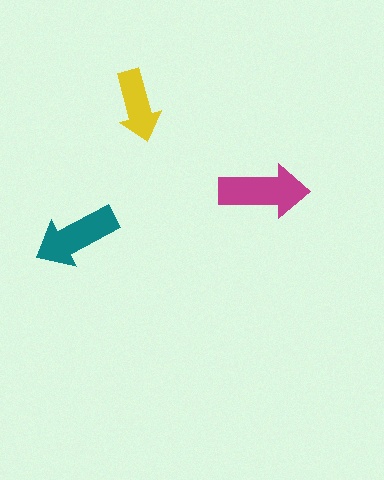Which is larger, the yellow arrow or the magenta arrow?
The magenta one.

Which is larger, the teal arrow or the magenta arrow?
The magenta one.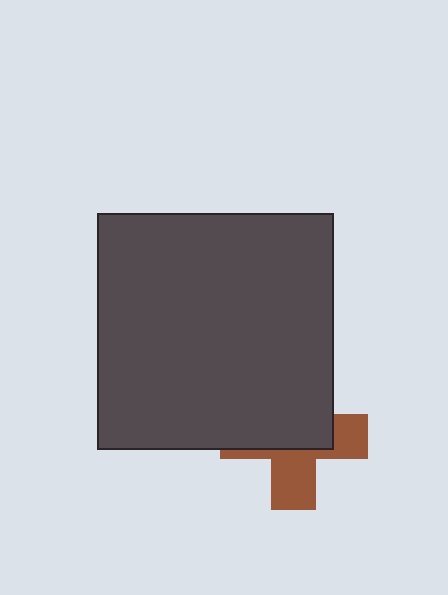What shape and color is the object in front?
The object in front is a dark gray square.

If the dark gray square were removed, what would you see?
You would see the complete brown cross.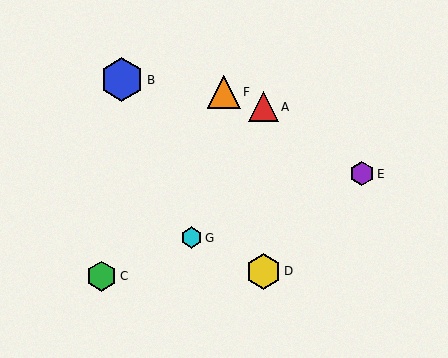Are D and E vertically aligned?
No, D is at x≈263 and E is at x≈362.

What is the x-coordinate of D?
Object D is at x≈263.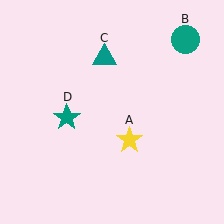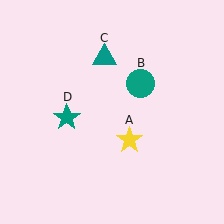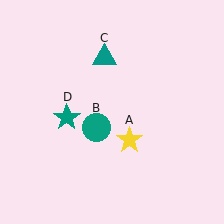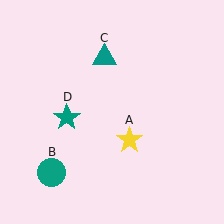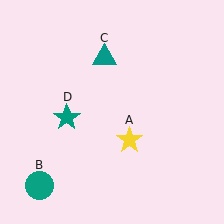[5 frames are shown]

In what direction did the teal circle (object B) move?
The teal circle (object B) moved down and to the left.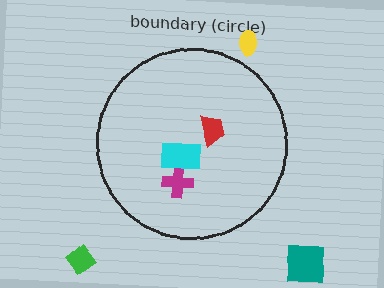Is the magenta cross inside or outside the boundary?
Inside.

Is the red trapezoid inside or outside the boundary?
Inside.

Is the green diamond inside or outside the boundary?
Outside.